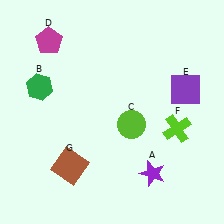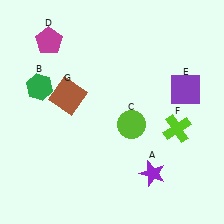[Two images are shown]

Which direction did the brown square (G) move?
The brown square (G) moved up.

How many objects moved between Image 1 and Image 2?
1 object moved between the two images.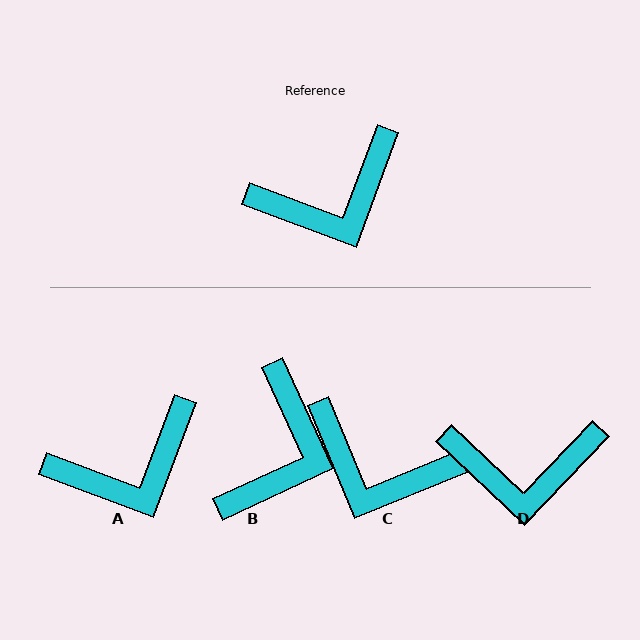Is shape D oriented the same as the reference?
No, it is off by about 23 degrees.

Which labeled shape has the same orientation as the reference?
A.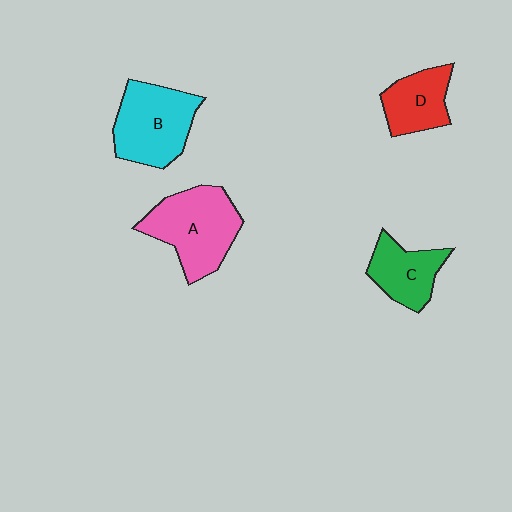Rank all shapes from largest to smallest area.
From largest to smallest: A (pink), B (cyan), C (green), D (red).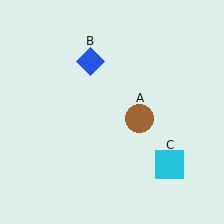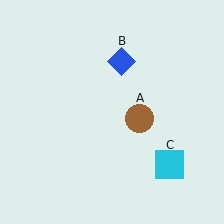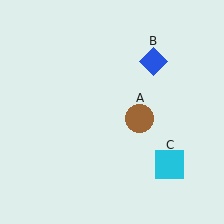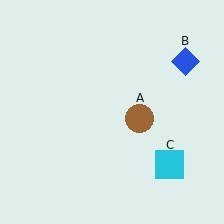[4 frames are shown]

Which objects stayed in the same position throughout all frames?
Brown circle (object A) and cyan square (object C) remained stationary.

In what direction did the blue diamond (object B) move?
The blue diamond (object B) moved right.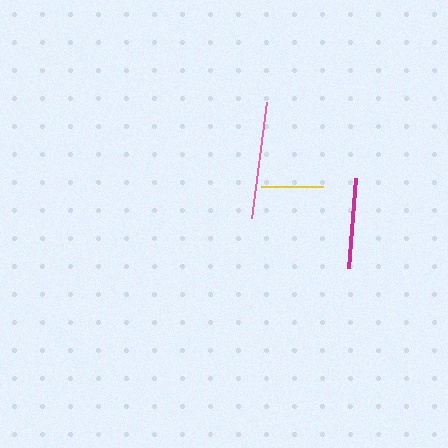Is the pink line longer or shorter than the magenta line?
The pink line is longer than the magenta line.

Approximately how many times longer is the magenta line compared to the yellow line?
The magenta line is approximately 1.4 times the length of the yellow line.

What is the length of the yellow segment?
The yellow segment is approximately 62 pixels long.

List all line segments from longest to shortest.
From longest to shortest: pink, magenta, yellow.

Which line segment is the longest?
The pink line is the longest at approximately 117 pixels.